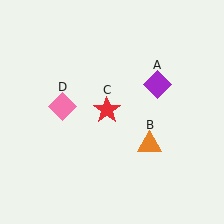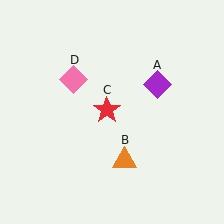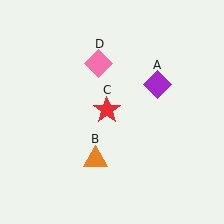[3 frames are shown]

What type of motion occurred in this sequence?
The orange triangle (object B), pink diamond (object D) rotated clockwise around the center of the scene.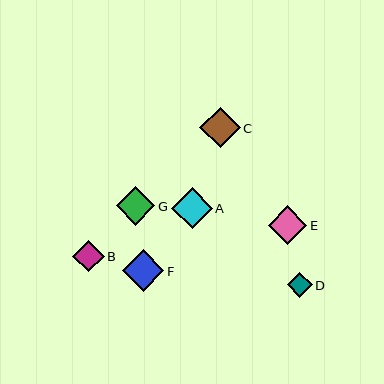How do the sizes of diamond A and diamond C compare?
Diamond A and diamond C are approximately the same size.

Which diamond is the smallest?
Diamond D is the smallest with a size of approximately 25 pixels.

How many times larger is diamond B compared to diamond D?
Diamond B is approximately 1.2 times the size of diamond D.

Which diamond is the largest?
Diamond F is the largest with a size of approximately 41 pixels.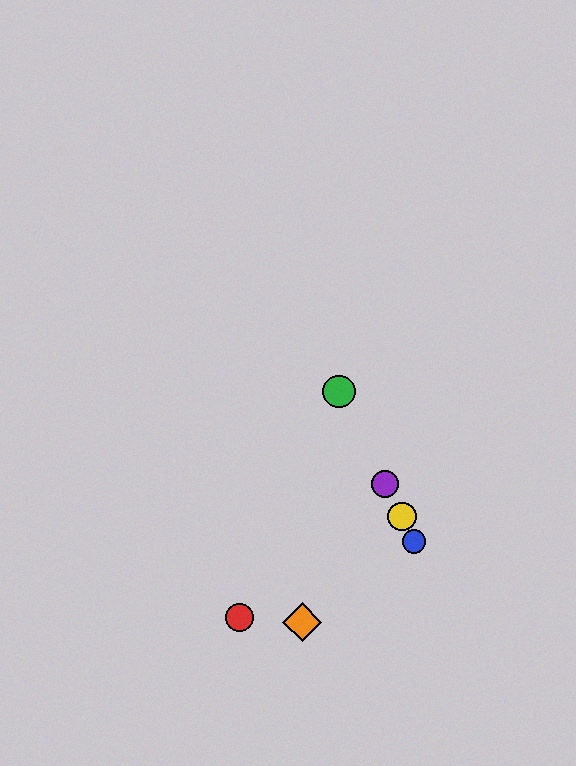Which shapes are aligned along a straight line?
The blue circle, the green circle, the yellow circle, the purple circle are aligned along a straight line.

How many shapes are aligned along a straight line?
4 shapes (the blue circle, the green circle, the yellow circle, the purple circle) are aligned along a straight line.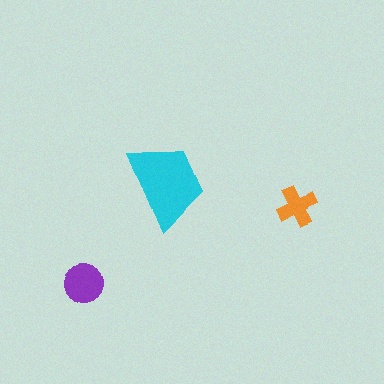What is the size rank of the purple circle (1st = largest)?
2nd.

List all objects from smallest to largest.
The orange cross, the purple circle, the cyan trapezoid.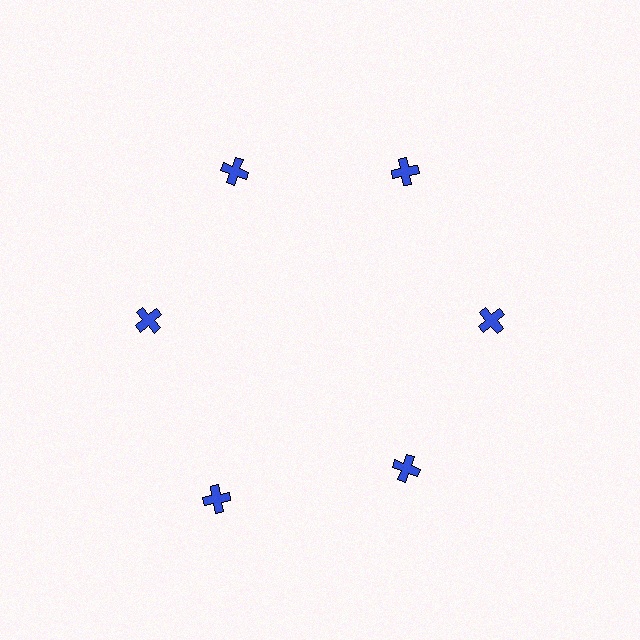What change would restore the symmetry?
The symmetry would be restored by moving it inward, back onto the ring so that all 6 crosses sit at equal angles and equal distance from the center.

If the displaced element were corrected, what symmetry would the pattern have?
It would have 6-fold rotational symmetry — the pattern would map onto itself every 60 degrees.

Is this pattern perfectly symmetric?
No. The 6 blue crosses are arranged in a ring, but one element near the 7 o'clock position is pushed outward from the center, breaking the 6-fold rotational symmetry.